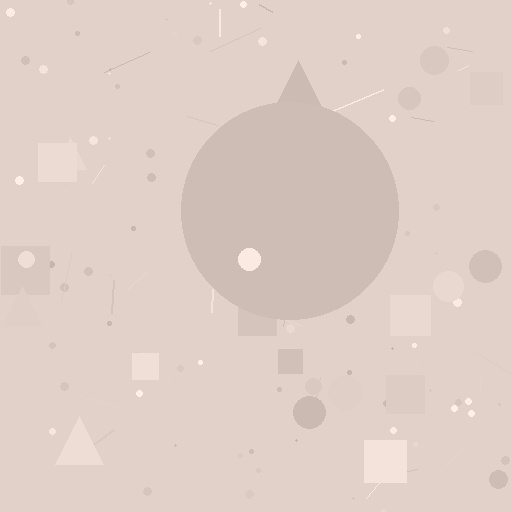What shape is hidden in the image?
A circle is hidden in the image.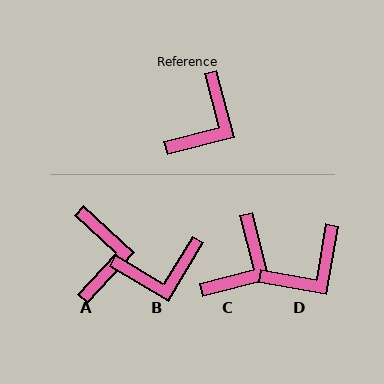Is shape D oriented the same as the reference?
No, it is off by about 24 degrees.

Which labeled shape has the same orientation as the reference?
C.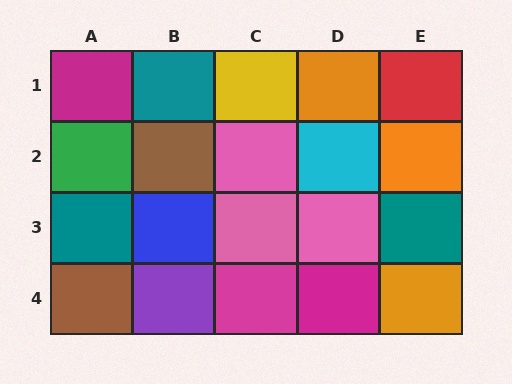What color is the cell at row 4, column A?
Brown.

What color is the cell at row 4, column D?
Magenta.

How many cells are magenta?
3 cells are magenta.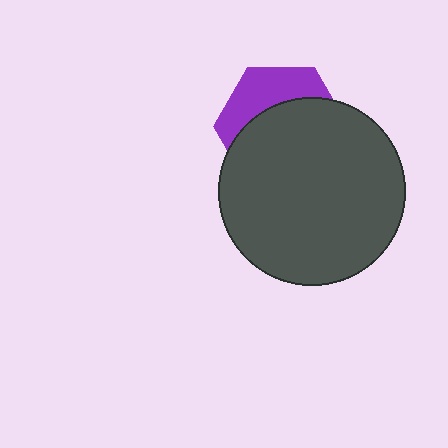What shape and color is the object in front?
The object in front is a dark gray circle.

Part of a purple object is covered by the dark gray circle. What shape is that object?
It is a hexagon.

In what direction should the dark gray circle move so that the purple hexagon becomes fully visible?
The dark gray circle should move down. That is the shortest direction to clear the overlap and leave the purple hexagon fully visible.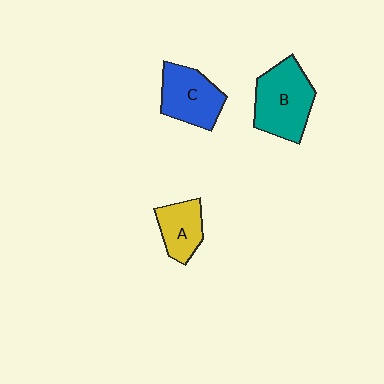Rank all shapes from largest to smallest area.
From largest to smallest: B (teal), C (blue), A (yellow).